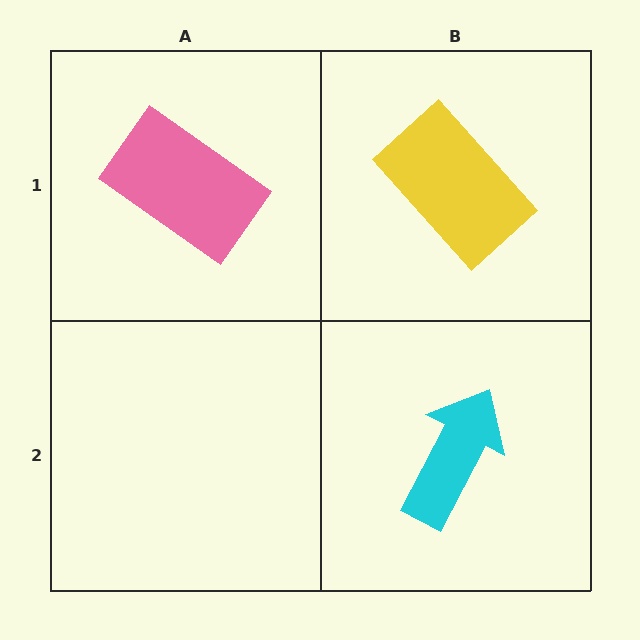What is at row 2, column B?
A cyan arrow.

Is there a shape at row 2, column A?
No, that cell is empty.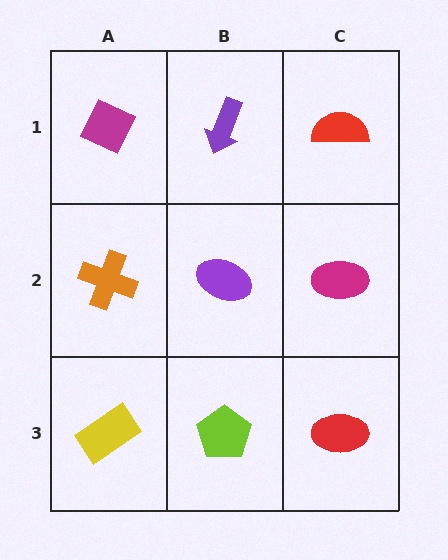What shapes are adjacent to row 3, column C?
A magenta ellipse (row 2, column C), a lime pentagon (row 3, column B).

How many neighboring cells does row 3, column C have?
2.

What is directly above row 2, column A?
A magenta diamond.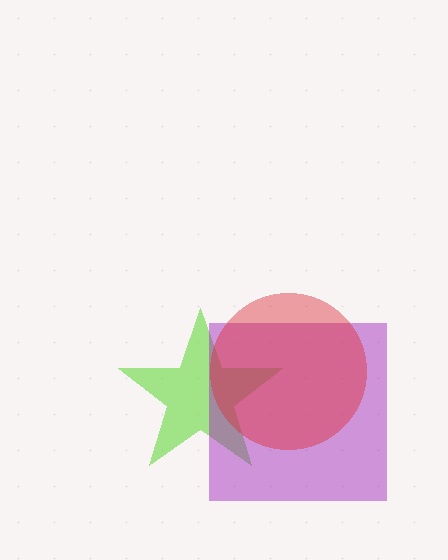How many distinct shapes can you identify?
There are 3 distinct shapes: a lime star, a purple square, a red circle.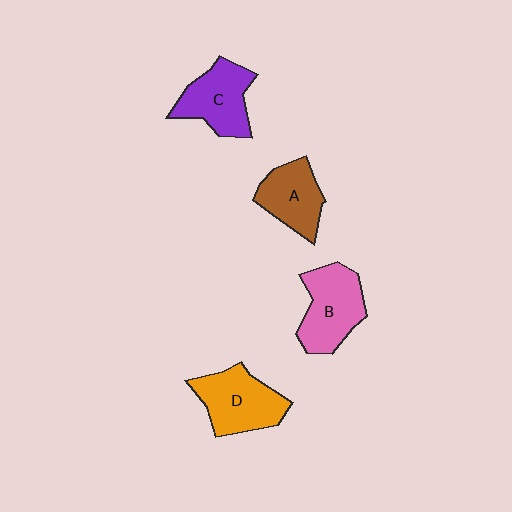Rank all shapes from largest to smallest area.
From largest to smallest: D (orange), B (pink), C (purple), A (brown).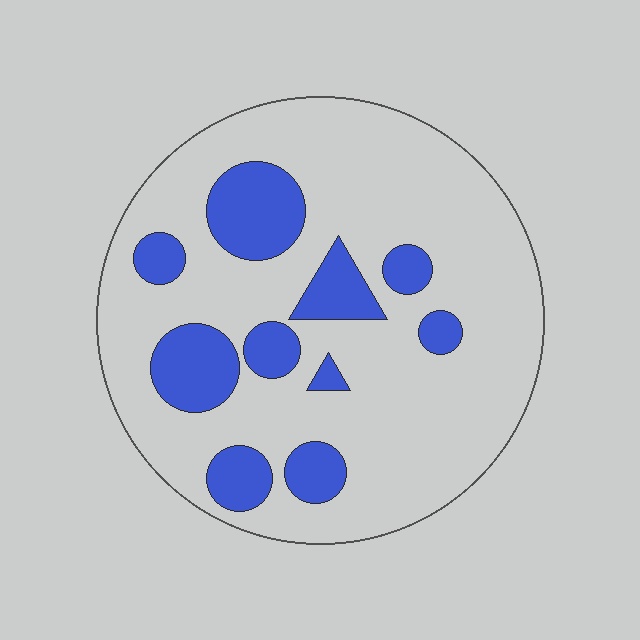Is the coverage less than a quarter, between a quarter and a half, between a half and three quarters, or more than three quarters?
Less than a quarter.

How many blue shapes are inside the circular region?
10.